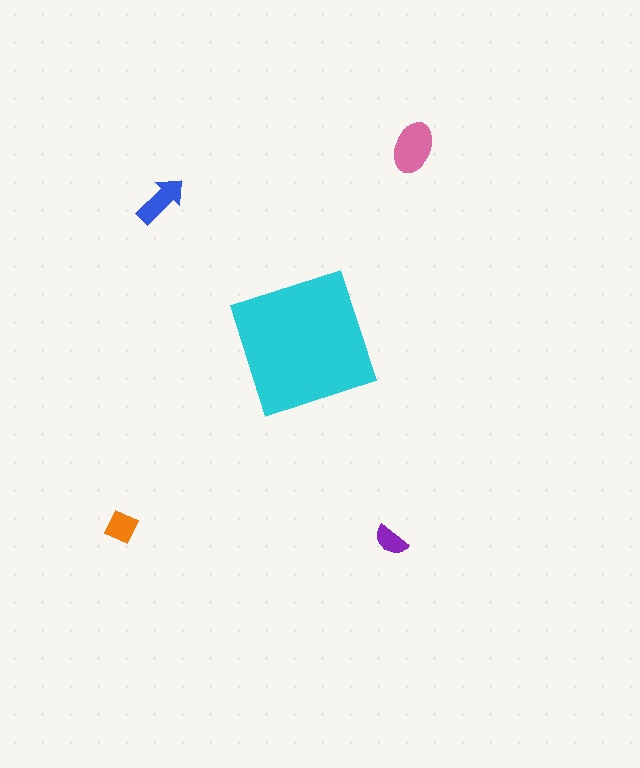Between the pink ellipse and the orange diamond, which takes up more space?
The pink ellipse.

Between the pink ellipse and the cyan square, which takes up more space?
The cyan square.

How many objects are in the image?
There are 5 objects in the image.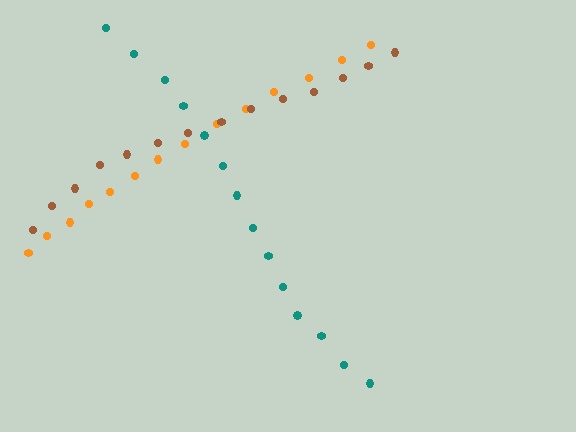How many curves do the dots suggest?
There are 3 distinct paths.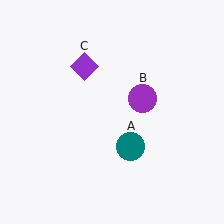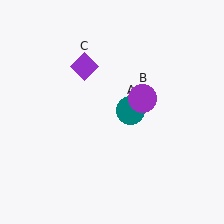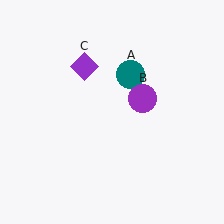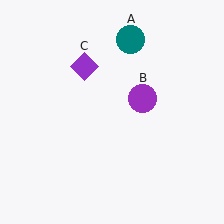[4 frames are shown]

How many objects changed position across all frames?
1 object changed position: teal circle (object A).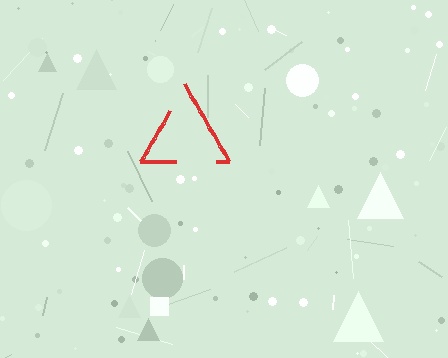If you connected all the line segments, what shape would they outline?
They would outline a triangle.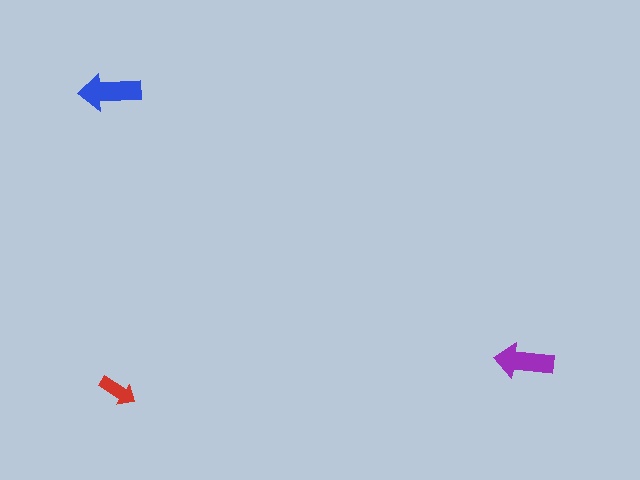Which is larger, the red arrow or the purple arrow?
The purple one.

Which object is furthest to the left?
The blue arrow is leftmost.